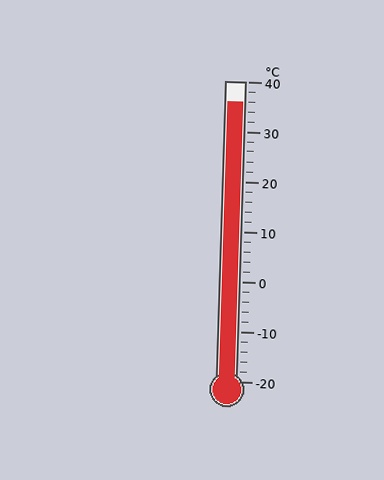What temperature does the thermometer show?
The thermometer shows approximately 36°C.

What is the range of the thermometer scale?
The thermometer scale ranges from -20°C to 40°C.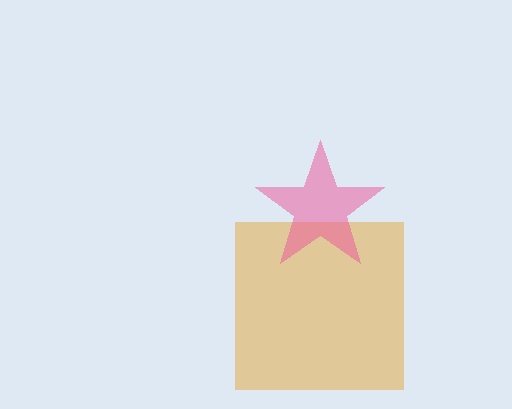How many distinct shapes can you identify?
There are 2 distinct shapes: an orange square, a pink star.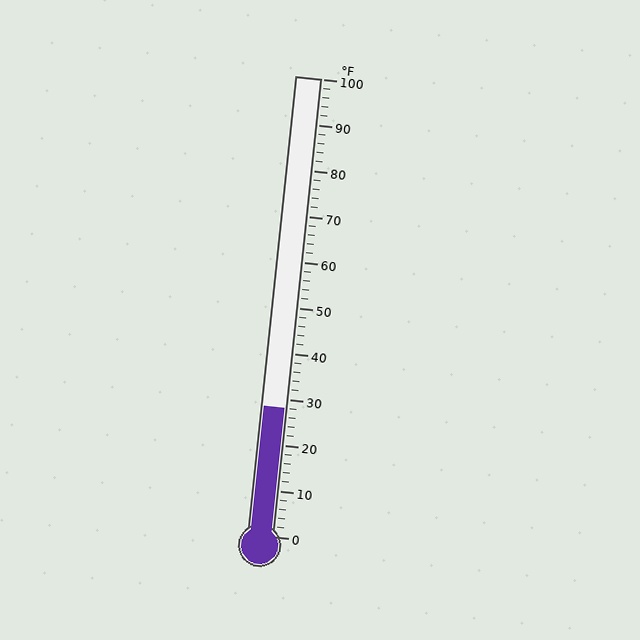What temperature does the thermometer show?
The thermometer shows approximately 28°F.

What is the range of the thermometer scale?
The thermometer scale ranges from 0°F to 100°F.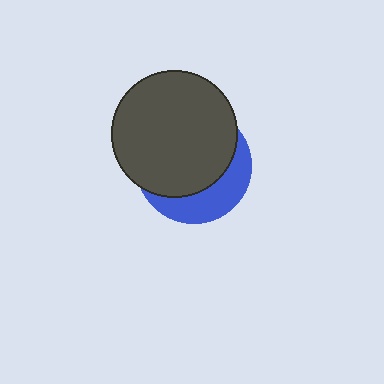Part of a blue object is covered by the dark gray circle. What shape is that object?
It is a circle.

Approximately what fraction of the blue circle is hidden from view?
Roughly 67% of the blue circle is hidden behind the dark gray circle.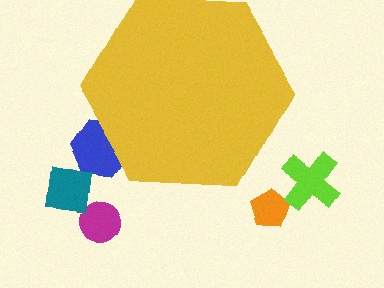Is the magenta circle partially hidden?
No, the magenta circle is fully visible.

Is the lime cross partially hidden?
No, the lime cross is fully visible.